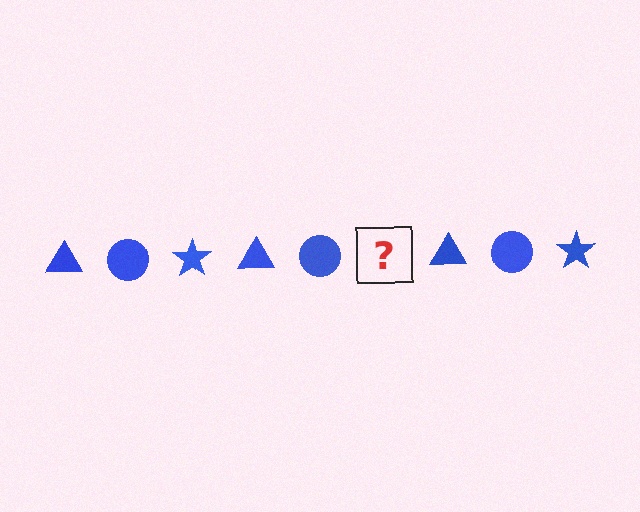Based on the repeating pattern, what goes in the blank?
The blank should be a blue star.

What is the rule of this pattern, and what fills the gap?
The rule is that the pattern cycles through triangle, circle, star shapes in blue. The gap should be filled with a blue star.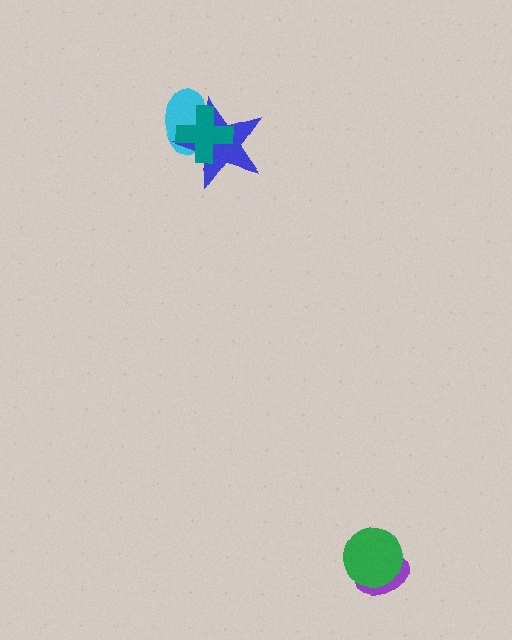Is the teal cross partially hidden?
No, no other shape covers it.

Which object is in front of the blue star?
The teal cross is in front of the blue star.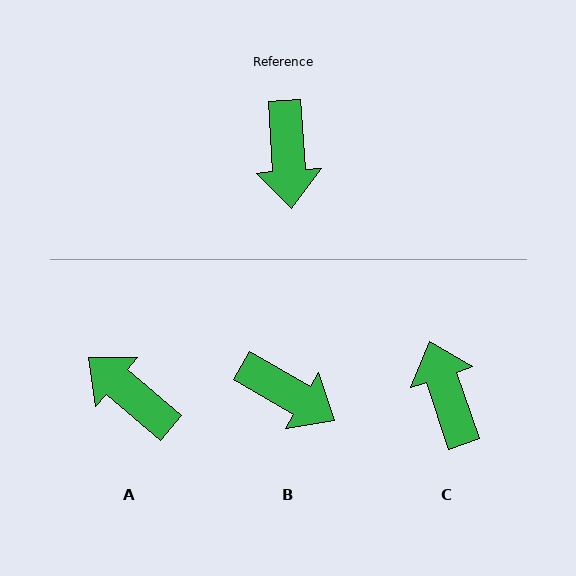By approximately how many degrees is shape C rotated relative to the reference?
Approximately 165 degrees clockwise.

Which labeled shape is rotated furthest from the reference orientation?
C, about 165 degrees away.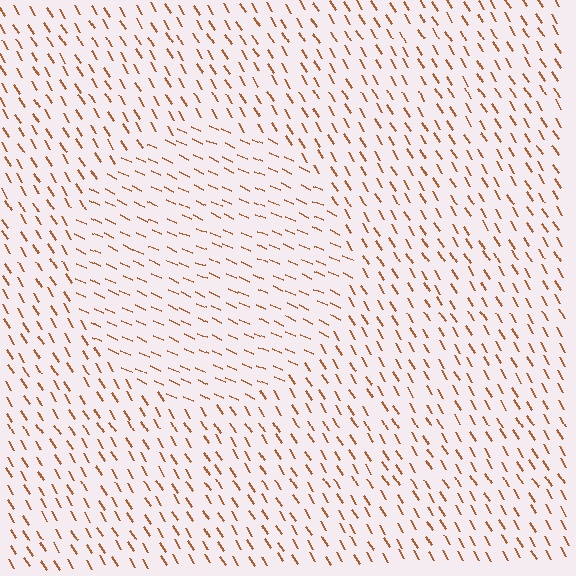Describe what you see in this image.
The image is filled with small brown line segments. A circle region in the image has lines oriented differently from the surrounding lines, creating a visible texture boundary.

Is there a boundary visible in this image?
Yes, there is a texture boundary formed by a change in line orientation.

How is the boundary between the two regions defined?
The boundary is defined purely by a change in line orientation (approximately 34 degrees difference). All lines are the same color and thickness.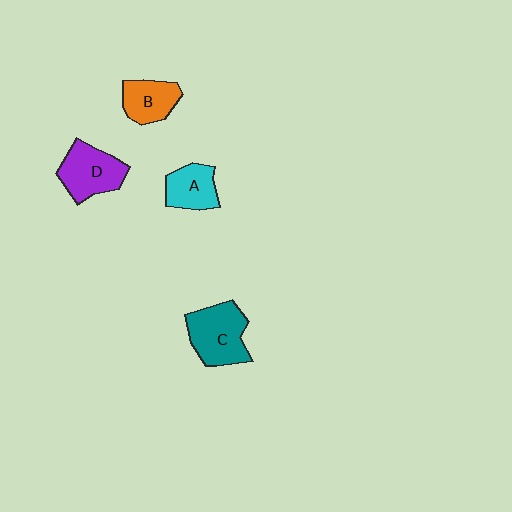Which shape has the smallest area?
Shape A (cyan).